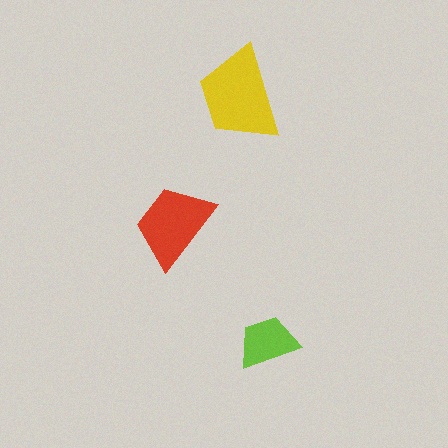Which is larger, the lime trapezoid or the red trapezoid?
The red one.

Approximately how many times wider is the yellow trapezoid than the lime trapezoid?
About 1.5 times wider.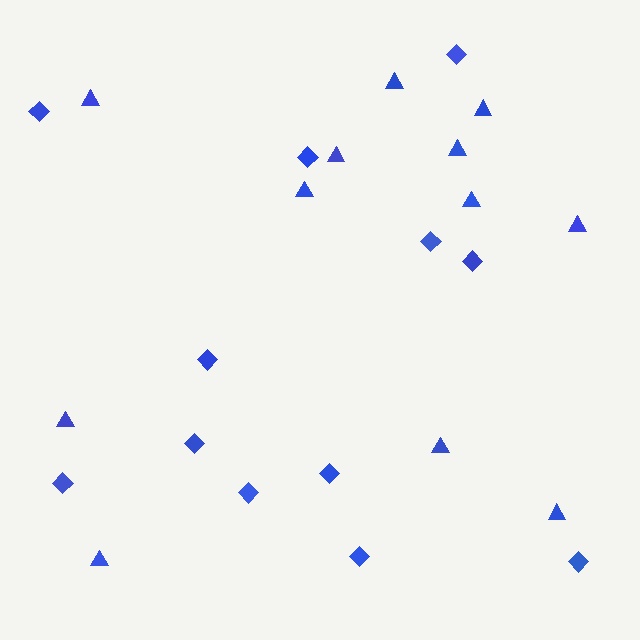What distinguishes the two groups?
There are 2 groups: one group of triangles (12) and one group of diamonds (12).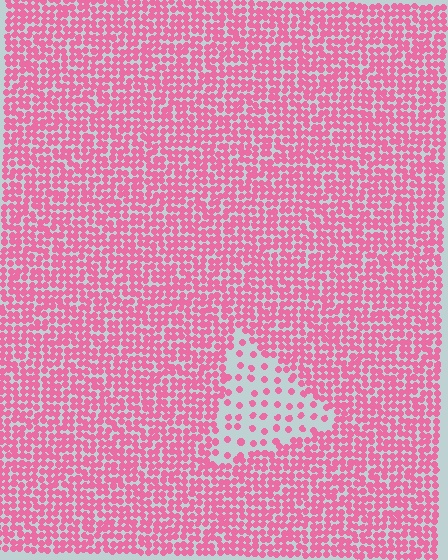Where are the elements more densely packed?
The elements are more densely packed outside the triangle boundary.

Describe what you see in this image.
The image contains small pink elements arranged at two different densities. A triangle-shaped region is visible where the elements are less densely packed than the surrounding area.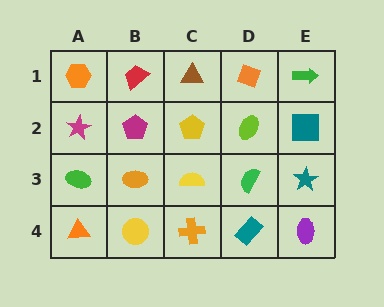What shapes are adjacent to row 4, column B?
An orange ellipse (row 3, column B), an orange triangle (row 4, column A), an orange cross (row 4, column C).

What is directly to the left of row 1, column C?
A red trapezoid.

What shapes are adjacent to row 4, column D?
A green semicircle (row 3, column D), an orange cross (row 4, column C), a purple ellipse (row 4, column E).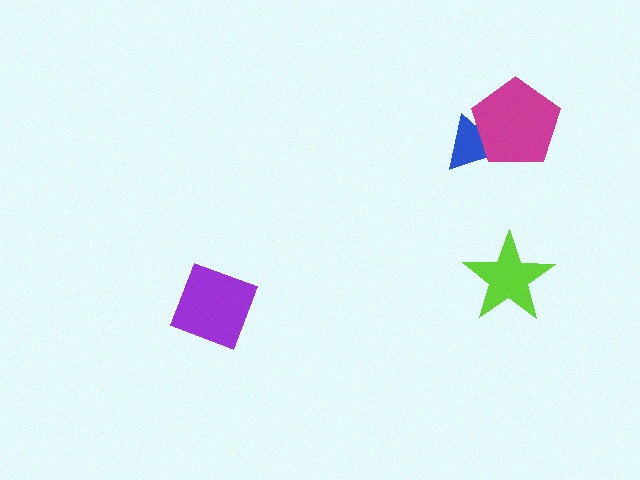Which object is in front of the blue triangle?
The magenta pentagon is in front of the blue triangle.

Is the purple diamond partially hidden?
No, no other shape covers it.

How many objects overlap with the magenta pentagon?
1 object overlaps with the magenta pentagon.